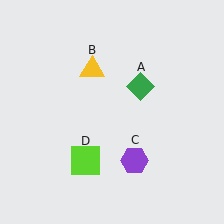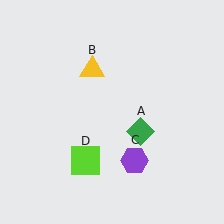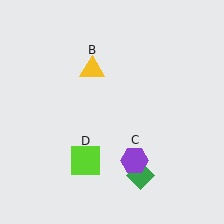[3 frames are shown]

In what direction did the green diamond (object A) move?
The green diamond (object A) moved down.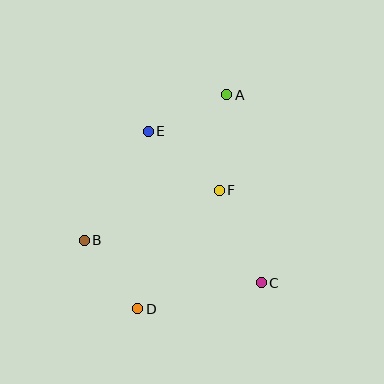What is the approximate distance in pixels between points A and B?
The distance between A and B is approximately 204 pixels.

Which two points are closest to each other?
Points A and E are closest to each other.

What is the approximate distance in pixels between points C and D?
The distance between C and D is approximately 126 pixels.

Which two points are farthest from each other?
Points A and D are farthest from each other.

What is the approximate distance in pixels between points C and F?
The distance between C and F is approximately 102 pixels.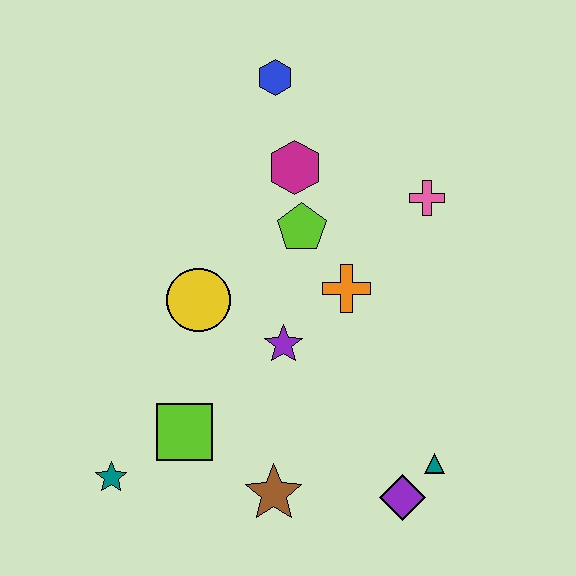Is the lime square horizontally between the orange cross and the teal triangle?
No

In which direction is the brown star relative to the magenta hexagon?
The brown star is below the magenta hexagon.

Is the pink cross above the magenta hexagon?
No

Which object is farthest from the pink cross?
The teal star is farthest from the pink cross.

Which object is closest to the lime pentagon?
The magenta hexagon is closest to the lime pentagon.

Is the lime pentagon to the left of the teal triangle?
Yes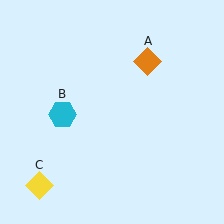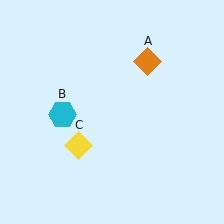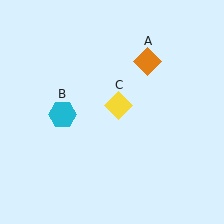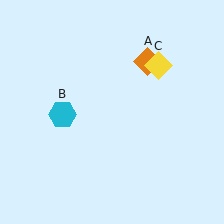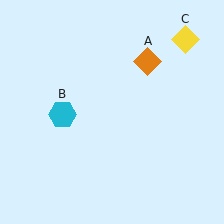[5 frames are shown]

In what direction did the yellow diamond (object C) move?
The yellow diamond (object C) moved up and to the right.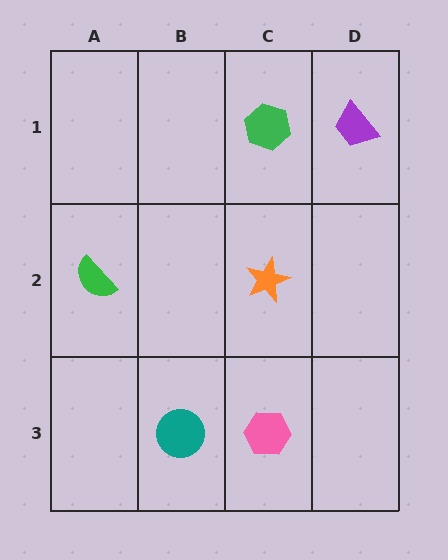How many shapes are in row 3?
2 shapes.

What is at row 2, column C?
An orange star.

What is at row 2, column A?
A green semicircle.